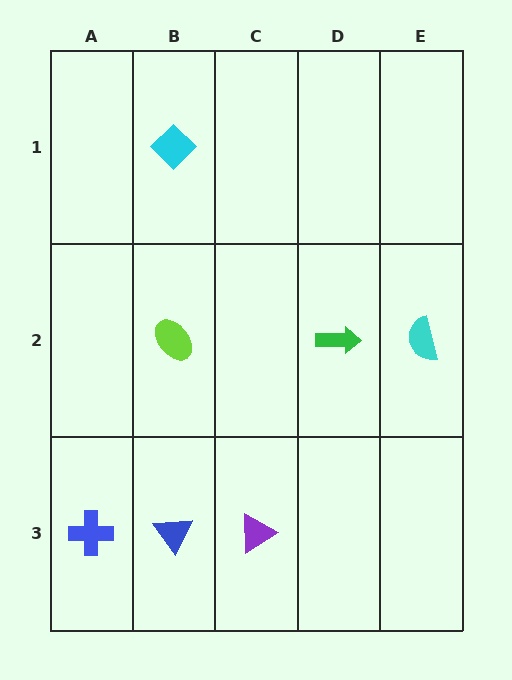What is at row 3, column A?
A blue cross.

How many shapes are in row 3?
3 shapes.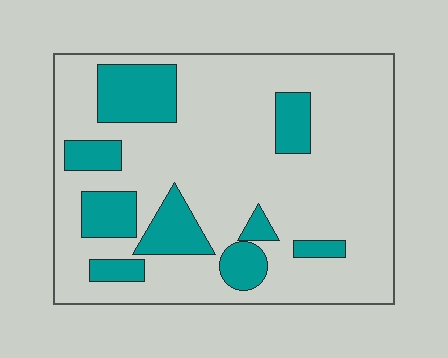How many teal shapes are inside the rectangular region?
9.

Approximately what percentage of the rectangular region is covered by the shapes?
Approximately 25%.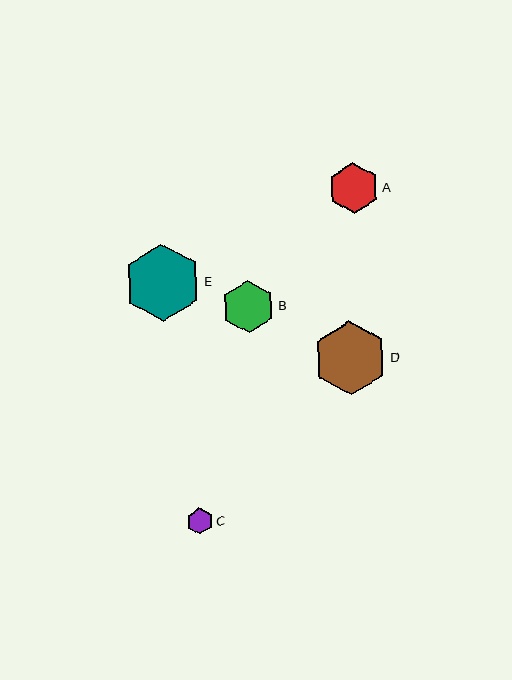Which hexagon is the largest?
Hexagon E is the largest with a size of approximately 77 pixels.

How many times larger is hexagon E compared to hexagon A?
Hexagon E is approximately 1.5 times the size of hexagon A.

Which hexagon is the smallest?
Hexagon C is the smallest with a size of approximately 26 pixels.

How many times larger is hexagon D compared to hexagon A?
Hexagon D is approximately 1.5 times the size of hexagon A.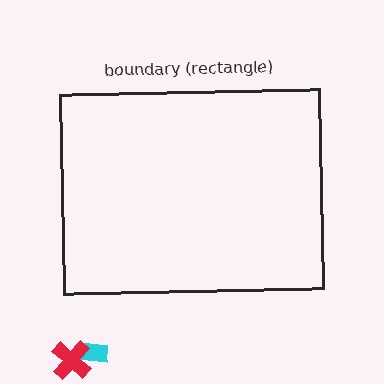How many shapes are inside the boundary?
0 inside, 2 outside.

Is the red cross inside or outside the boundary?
Outside.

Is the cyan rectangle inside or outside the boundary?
Outside.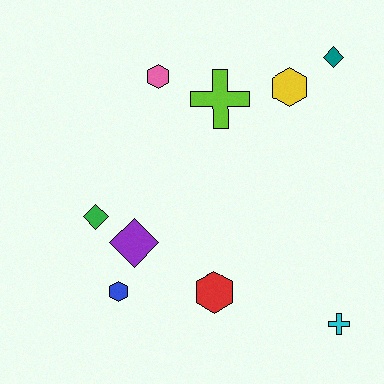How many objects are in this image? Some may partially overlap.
There are 9 objects.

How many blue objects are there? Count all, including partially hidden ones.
There is 1 blue object.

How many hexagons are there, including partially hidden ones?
There are 4 hexagons.